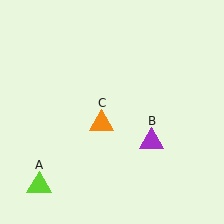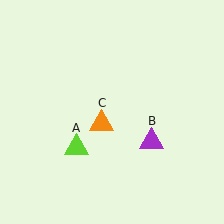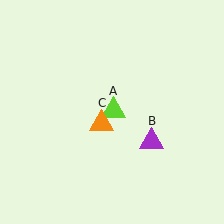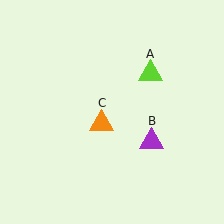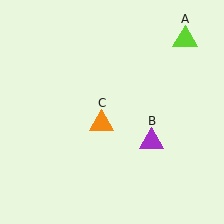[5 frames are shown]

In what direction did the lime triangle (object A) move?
The lime triangle (object A) moved up and to the right.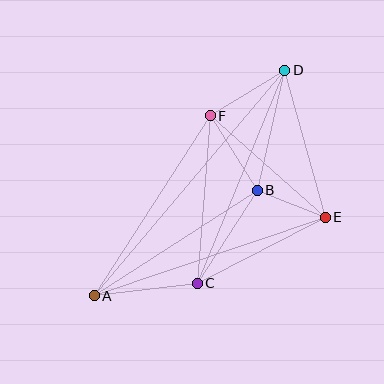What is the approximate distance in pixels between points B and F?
The distance between B and F is approximately 88 pixels.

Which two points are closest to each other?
Points B and E are closest to each other.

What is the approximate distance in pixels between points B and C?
The distance between B and C is approximately 111 pixels.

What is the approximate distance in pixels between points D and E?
The distance between D and E is approximately 153 pixels.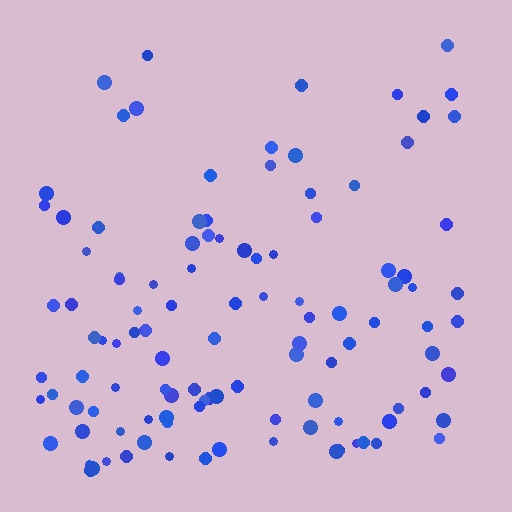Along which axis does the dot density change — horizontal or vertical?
Vertical.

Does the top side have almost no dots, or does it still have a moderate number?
Still a moderate number, just noticeably fewer than the bottom.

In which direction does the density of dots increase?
From top to bottom, with the bottom side densest.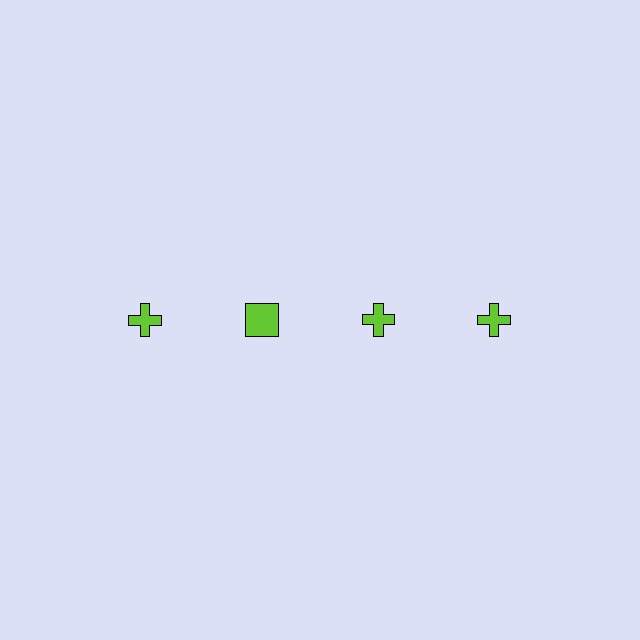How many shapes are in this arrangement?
There are 4 shapes arranged in a grid pattern.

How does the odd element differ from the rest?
It has a different shape: square instead of cross.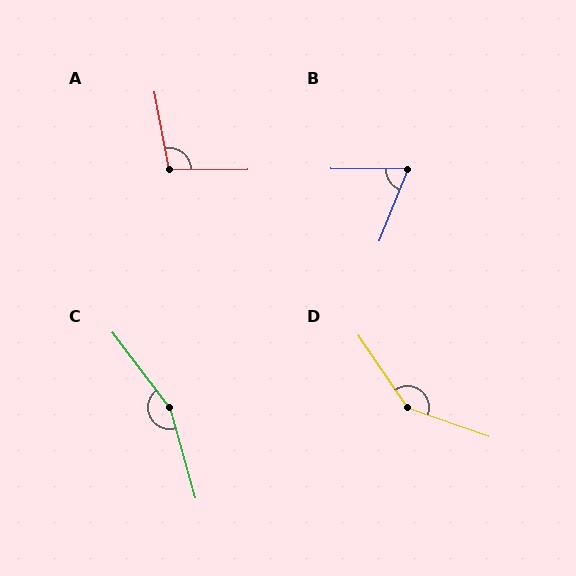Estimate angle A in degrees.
Approximately 101 degrees.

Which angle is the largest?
C, at approximately 158 degrees.